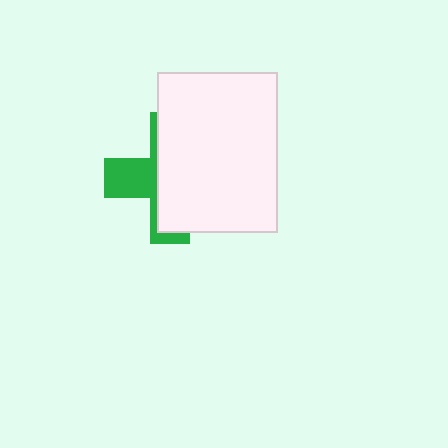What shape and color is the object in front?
The object in front is a white rectangle.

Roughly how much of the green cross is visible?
A small part of it is visible (roughly 36%).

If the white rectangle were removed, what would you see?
You would see the complete green cross.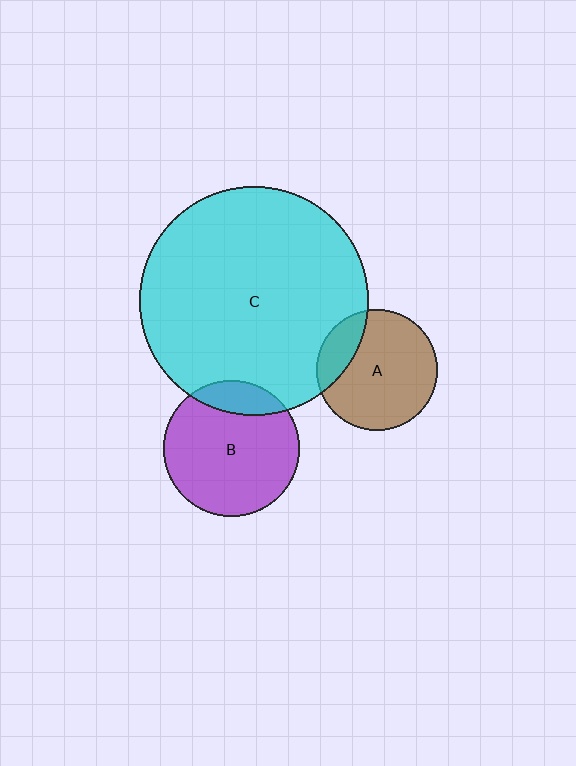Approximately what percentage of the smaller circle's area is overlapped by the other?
Approximately 20%.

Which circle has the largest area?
Circle C (cyan).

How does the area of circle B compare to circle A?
Approximately 1.3 times.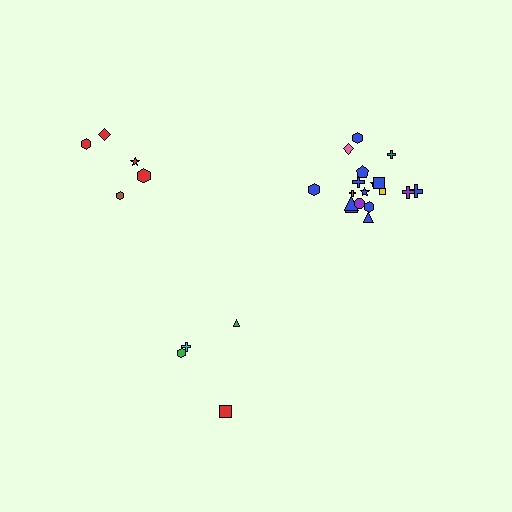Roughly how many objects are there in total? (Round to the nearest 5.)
Roughly 25 objects in total.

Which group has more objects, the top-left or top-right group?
The top-right group.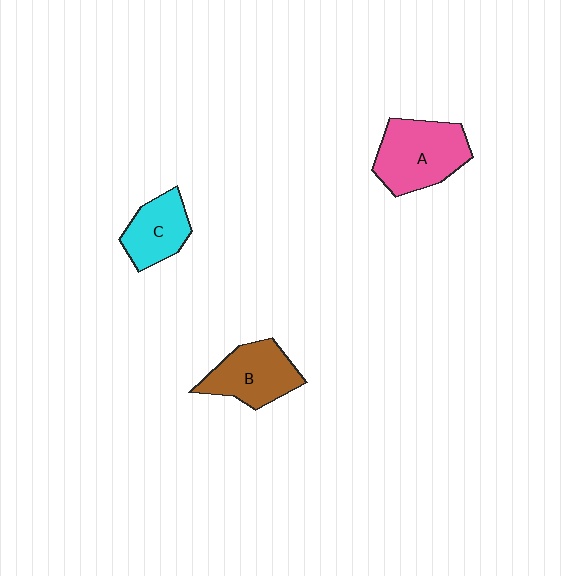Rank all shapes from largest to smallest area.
From largest to smallest: A (pink), B (brown), C (cyan).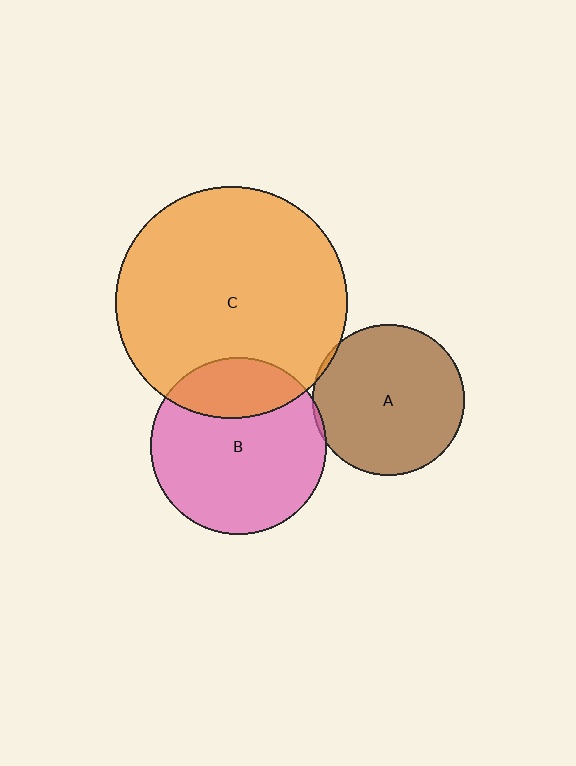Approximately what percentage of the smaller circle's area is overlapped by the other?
Approximately 5%.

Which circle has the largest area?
Circle C (orange).